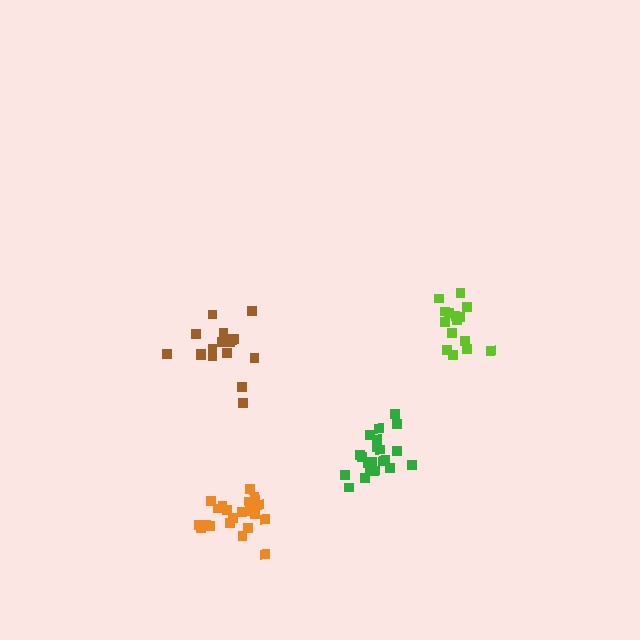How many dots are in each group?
Group 1: 15 dots, Group 2: 18 dots, Group 3: 21 dots, Group 4: 21 dots (75 total).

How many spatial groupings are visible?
There are 4 spatial groupings.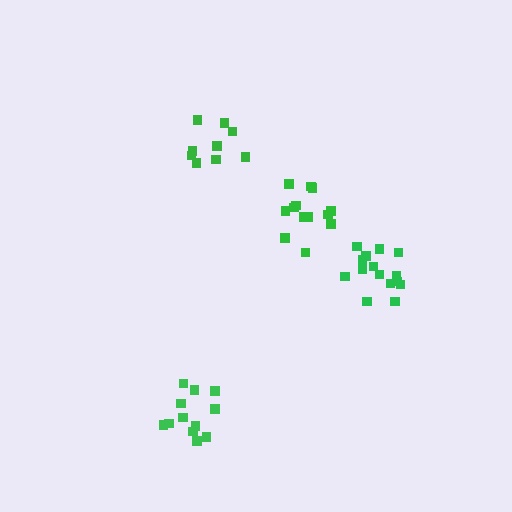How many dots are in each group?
Group 1: 9 dots, Group 2: 12 dots, Group 3: 15 dots, Group 4: 13 dots (49 total).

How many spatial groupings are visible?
There are 4 spatial groupings.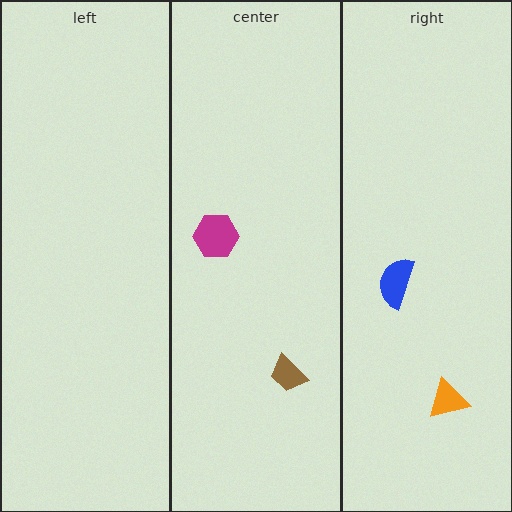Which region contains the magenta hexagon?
The center region.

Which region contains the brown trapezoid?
The center region.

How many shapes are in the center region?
2.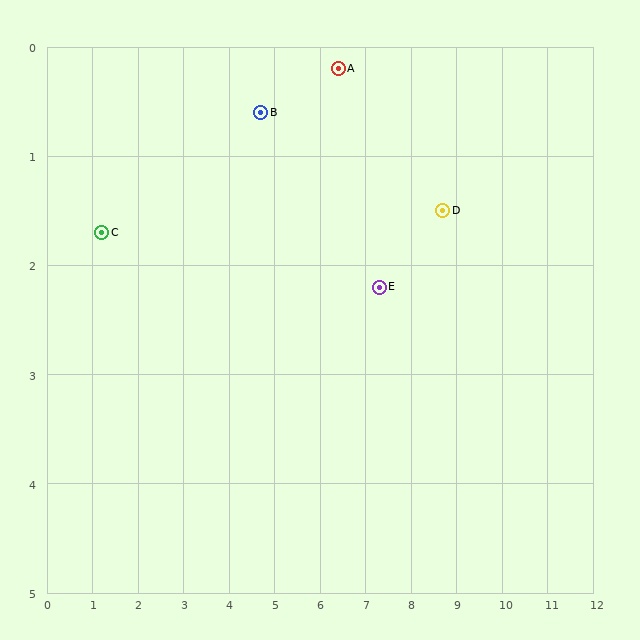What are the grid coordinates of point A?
Point A is at approximately (6.4, 0.2).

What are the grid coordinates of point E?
Point E is at approximately (7.3, 2.2).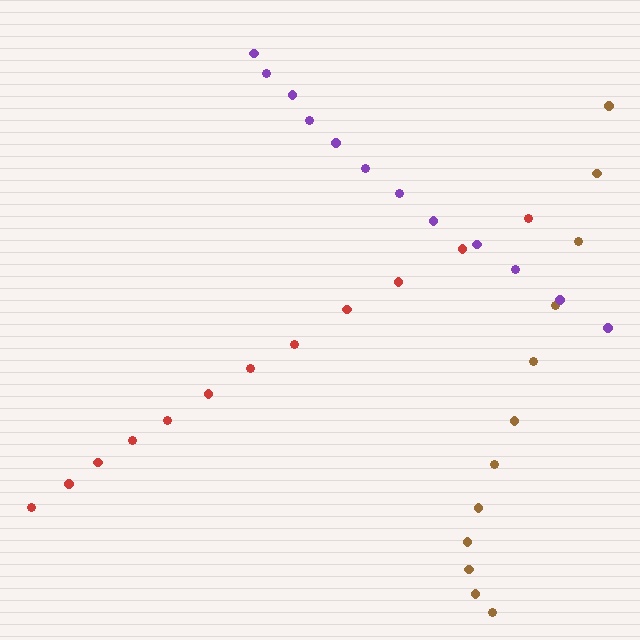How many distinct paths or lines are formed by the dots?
There are 3 distinct paths.